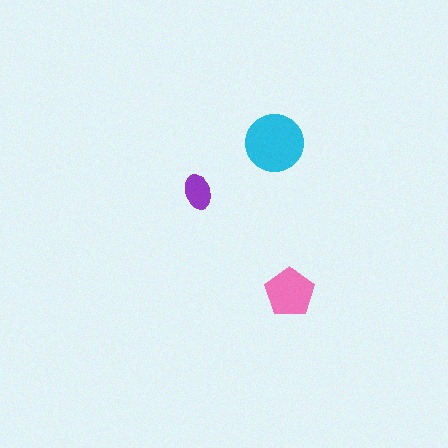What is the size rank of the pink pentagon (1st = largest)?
2nd.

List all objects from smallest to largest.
The purple ellipse, the pink pentagon, the cyan circle.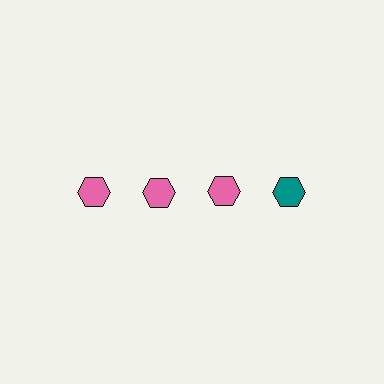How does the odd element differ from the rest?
It has a different color: teal instead of pink.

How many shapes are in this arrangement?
There are 4 shapes arranged in a grid pattern.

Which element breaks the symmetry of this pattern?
The teal hexagon in the top row, second from right column breaks the symmetry. All other shapes are pink hexagons.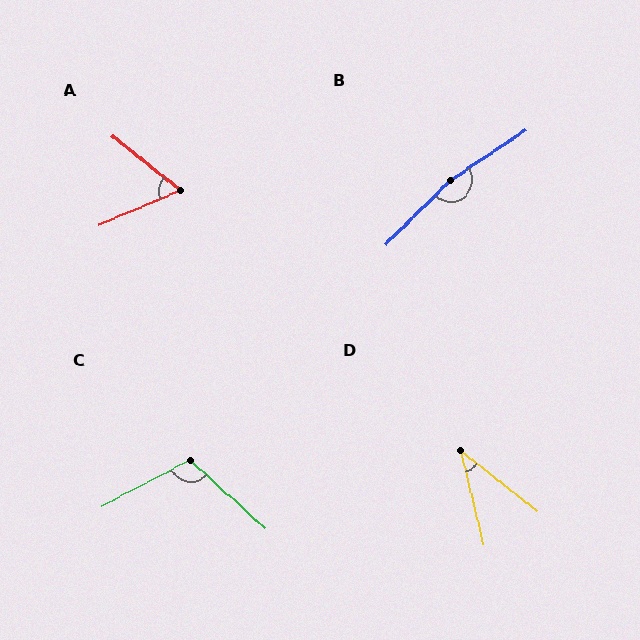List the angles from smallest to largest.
D (38°), A (62°), C (110°), B (169°).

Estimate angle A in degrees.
Approximately 62 degrees.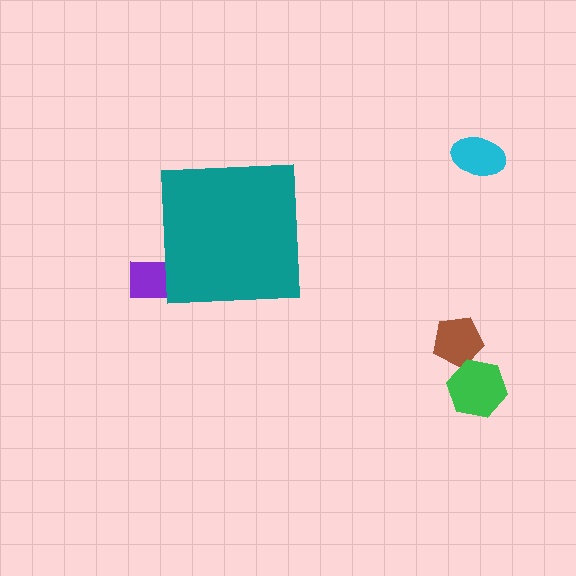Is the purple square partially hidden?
Yes, the purple square is partially hidden behind the teal square.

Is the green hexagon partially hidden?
No, the green hexagon is fully visible.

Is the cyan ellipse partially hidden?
No, the cyan ellipse is fully visible.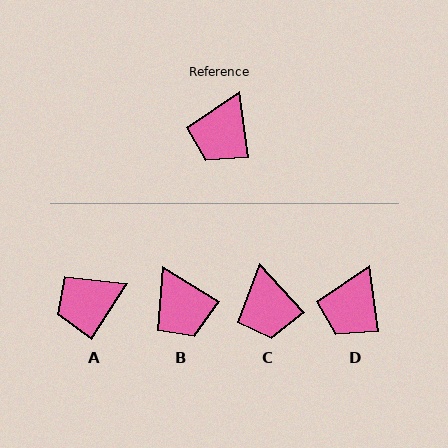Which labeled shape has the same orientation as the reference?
D.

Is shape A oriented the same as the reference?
No, it is off by about 40 degrees.